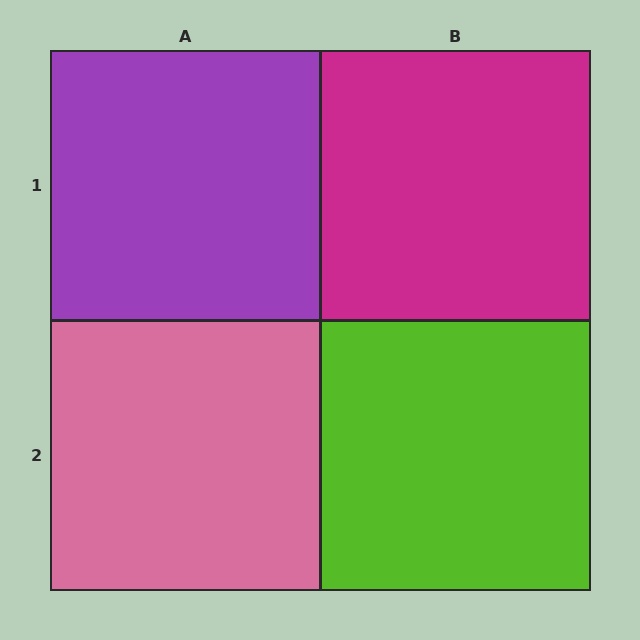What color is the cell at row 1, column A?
Purple.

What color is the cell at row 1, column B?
Magenta.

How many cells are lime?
1 cell is lime.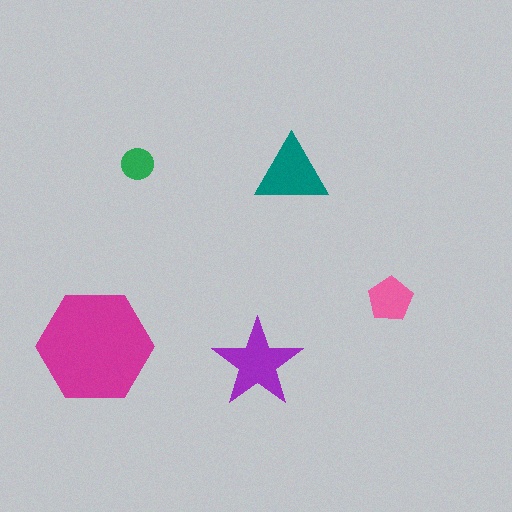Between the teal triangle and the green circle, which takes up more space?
The teal triangle.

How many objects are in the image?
There are 5 objects in the image.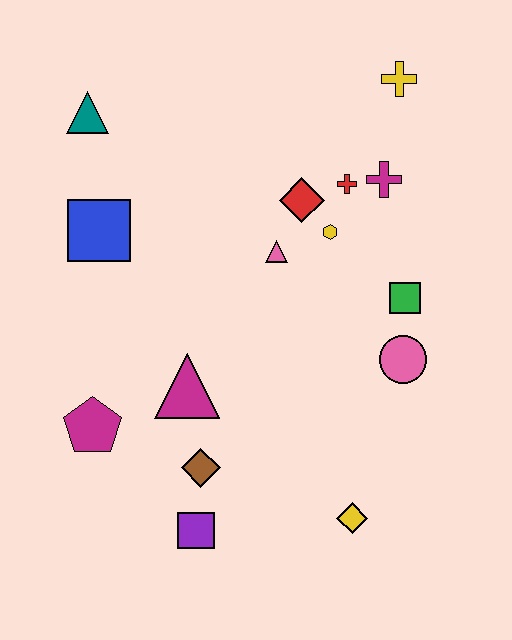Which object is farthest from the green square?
The teal triangle is farthest from the green square.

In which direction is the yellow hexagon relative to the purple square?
The yellow hexagon is above the purple square.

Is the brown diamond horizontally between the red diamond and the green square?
No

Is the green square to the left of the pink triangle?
No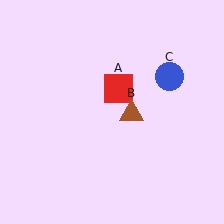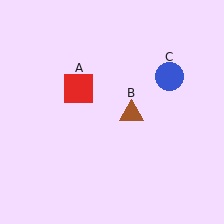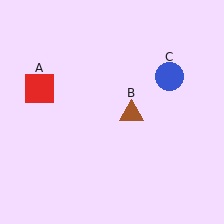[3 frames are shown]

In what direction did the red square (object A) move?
The red square (object A) moved left.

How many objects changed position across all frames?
1 object changed position: red square (object A).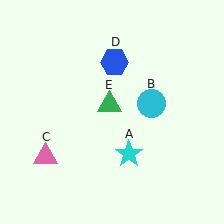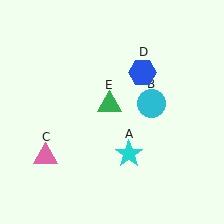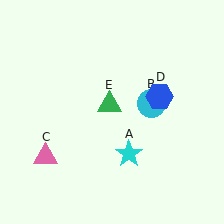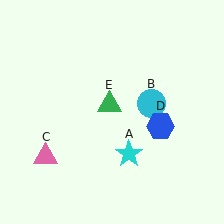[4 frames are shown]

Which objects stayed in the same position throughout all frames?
Cyan star (object A) and cyan circle (object B) and pink triangle (object C) and green triangle (object E) remained stationary.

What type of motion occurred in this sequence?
The blue hexagon (object D) rotated clockwise around the center of the scene.